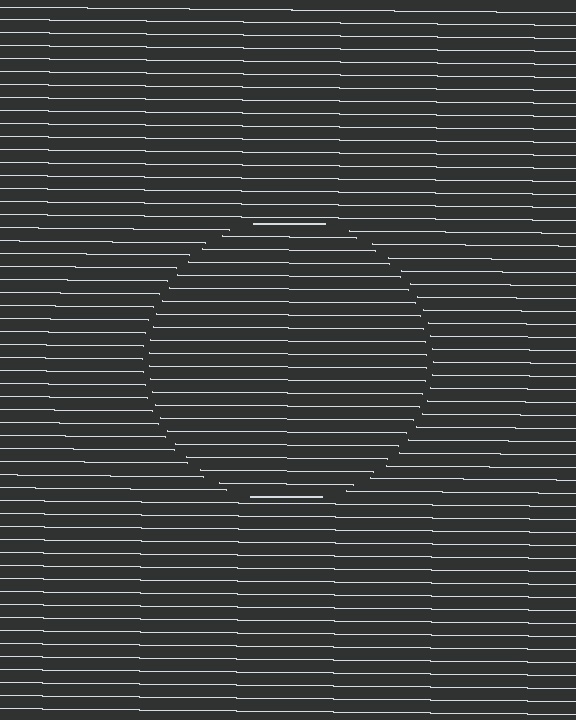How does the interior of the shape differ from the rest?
The interior of the shape contains the same grating, shifted by half a period — the contour is defined by the phase discontinuity where line-ends from the inner and outer gratings abut.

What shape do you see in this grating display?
An illusory circle. The interior of the shape contains the same grating, shifted by half a period — the contour is defined by the phase discontinuity where line-ends from the inner and outer gratings abut.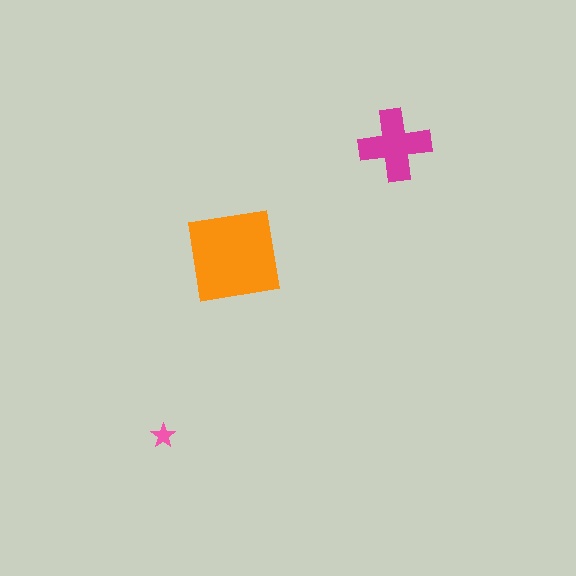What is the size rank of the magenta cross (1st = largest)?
2nd.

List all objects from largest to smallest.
The orange square, the magenta cross, the pink star.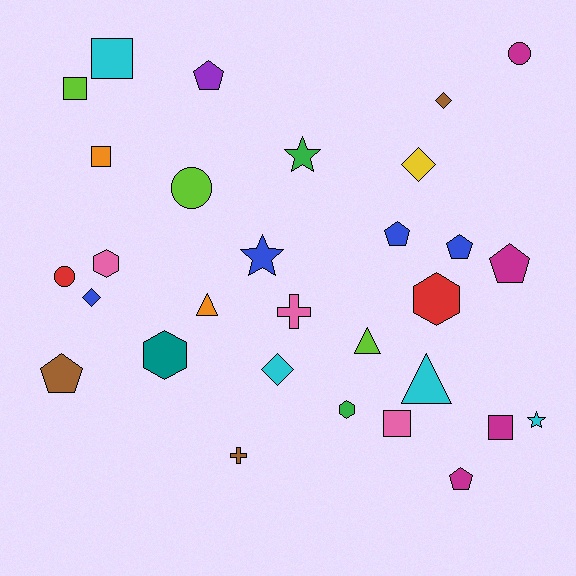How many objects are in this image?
There are 30 objects.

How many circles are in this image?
There are 3 circles.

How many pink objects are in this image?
There are 3 pink objects.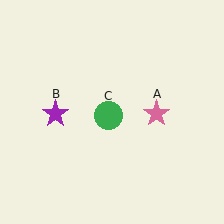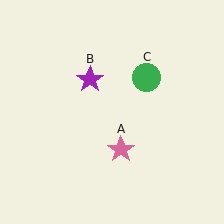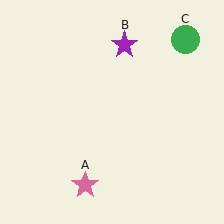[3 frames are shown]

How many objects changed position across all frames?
3 objects changed position: pink star (object A), purple star (object B), green circle (object C).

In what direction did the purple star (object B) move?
The purple star (object B) moved up and to the right.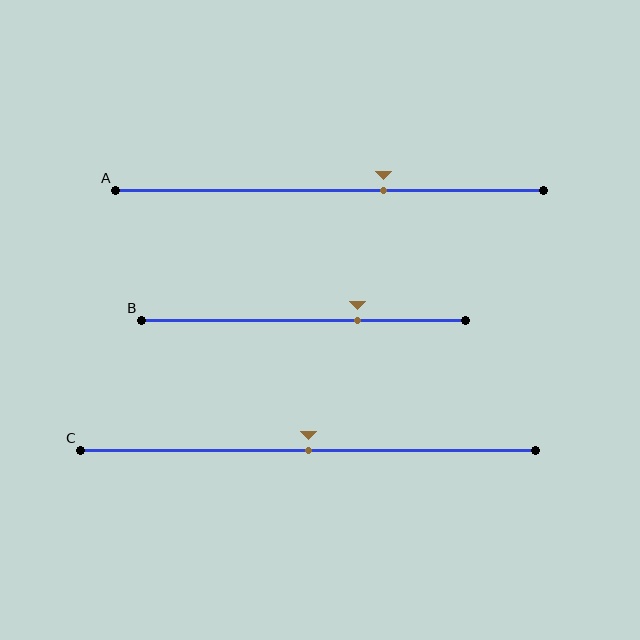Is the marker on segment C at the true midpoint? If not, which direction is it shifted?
Yes, the marker on segment C is at the true midpoint.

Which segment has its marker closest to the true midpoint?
Segment C has its marker closest to the true midpoint.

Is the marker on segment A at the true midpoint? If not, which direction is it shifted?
No, the marker on segment A is shifted to the right by about 13% of the segment length.